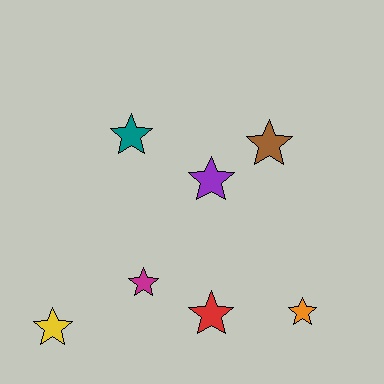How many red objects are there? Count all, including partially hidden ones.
There is 1 red object.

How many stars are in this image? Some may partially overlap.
There are 7 stars.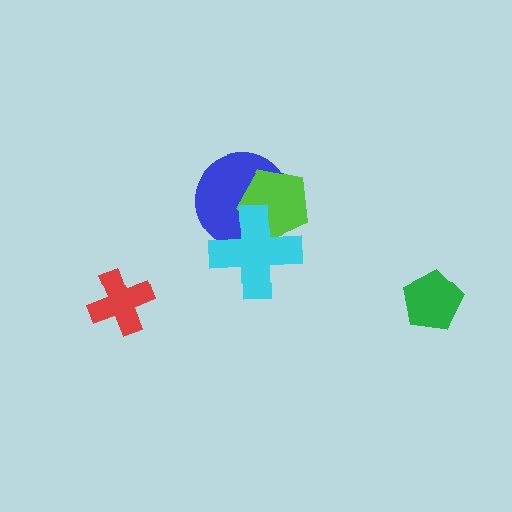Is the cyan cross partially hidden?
No, no other shape covers it.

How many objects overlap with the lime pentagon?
2 objects overlap with the lime pentagon.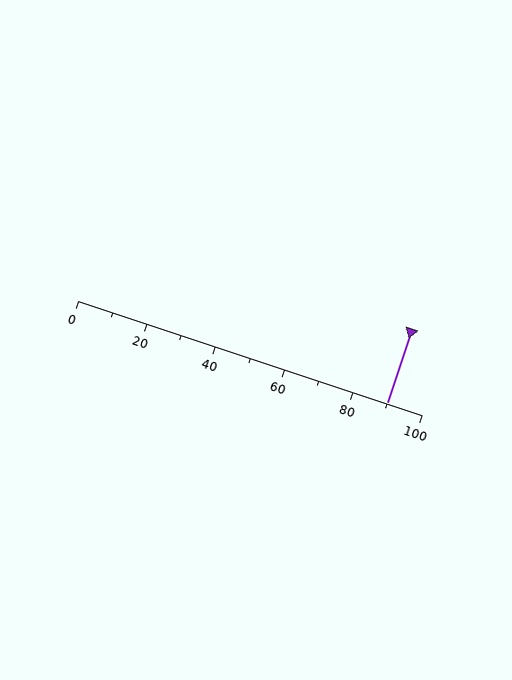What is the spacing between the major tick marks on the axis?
The major ticks are spaced 20 apart.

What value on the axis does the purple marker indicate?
The marker indicates approximately 90.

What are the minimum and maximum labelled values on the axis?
The axis runs from 0 to 100.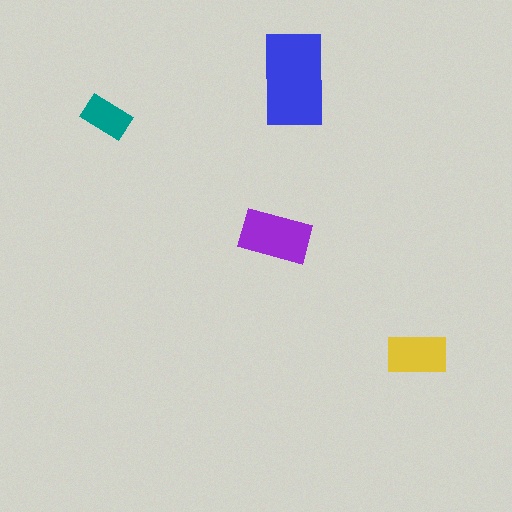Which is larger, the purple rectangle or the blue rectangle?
The blue one.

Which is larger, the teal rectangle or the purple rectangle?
The purple one.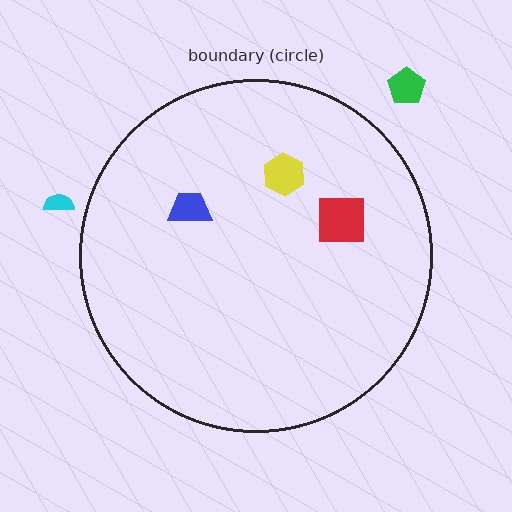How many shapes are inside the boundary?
3 inside, 2 outside.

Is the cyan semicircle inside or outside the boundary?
Outside.